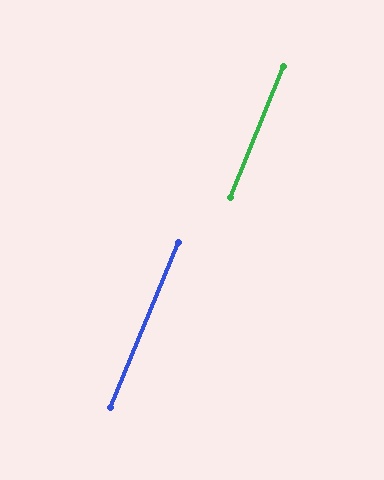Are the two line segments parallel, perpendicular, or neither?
Parallel — their directions differ by only 0.1°.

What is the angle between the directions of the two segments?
Approximately 0 degrees.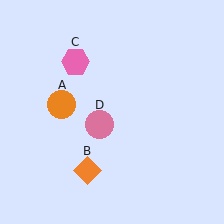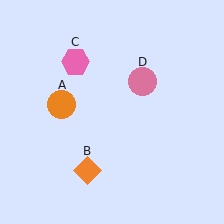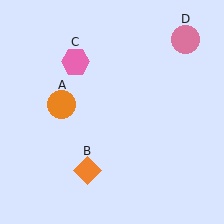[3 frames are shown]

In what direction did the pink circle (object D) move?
The pink circle (object D) moved up and to the right.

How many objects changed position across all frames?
1 object changed position: pink circle (object D).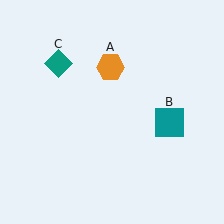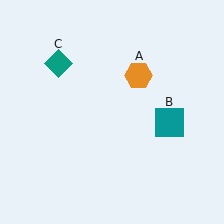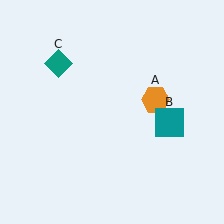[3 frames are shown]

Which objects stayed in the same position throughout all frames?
Teal square (object B) and teal diamond (object C) remained stationary.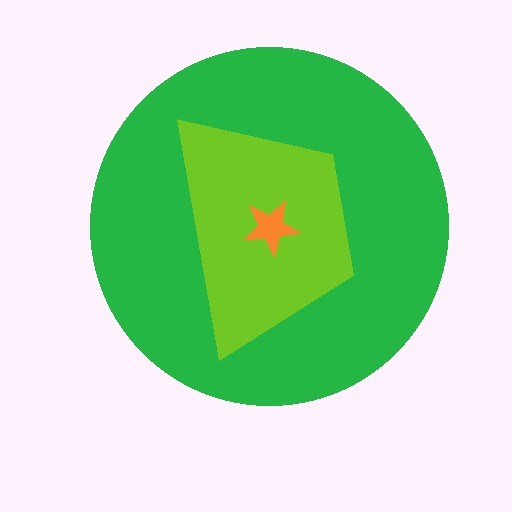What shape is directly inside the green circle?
The lime trapezoid.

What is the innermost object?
The orange star.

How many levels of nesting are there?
3.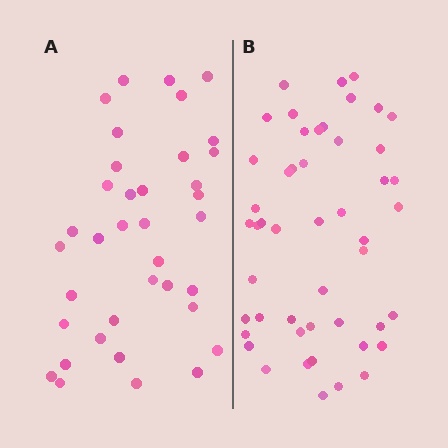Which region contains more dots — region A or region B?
Region B (the right region) has more dots.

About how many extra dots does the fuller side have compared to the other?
Region B has roughly 12 or so more dots than region A.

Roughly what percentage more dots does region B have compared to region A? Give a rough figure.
About 30% more.